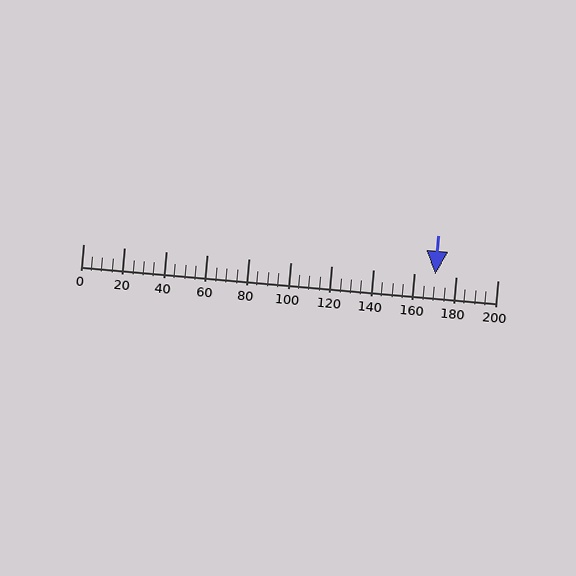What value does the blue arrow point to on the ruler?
The blue arrow points to approximately 170.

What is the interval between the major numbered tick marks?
The major tick marks are spaced 20 units apart.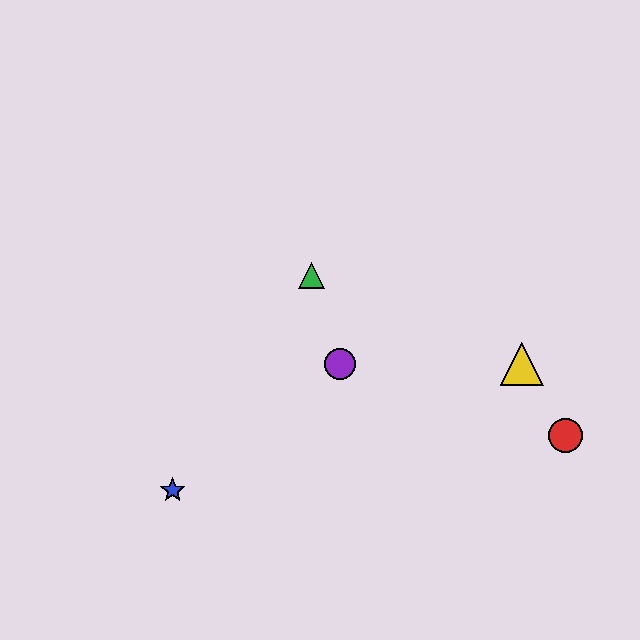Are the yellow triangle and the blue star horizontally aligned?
No, the yellow triangle is at y≈364 and the blue star is at y≈490.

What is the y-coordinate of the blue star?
The blue star is at y≈490.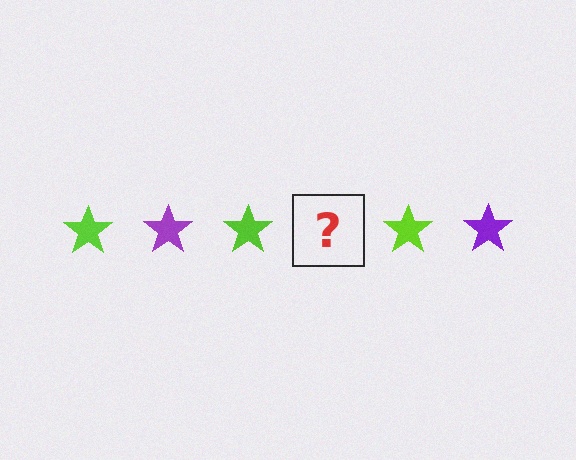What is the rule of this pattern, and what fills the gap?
The rule is that the pattern cycles through lime, purple stars. The gap should be filled with a purple star.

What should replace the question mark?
The question mark should be replaced with a purple star.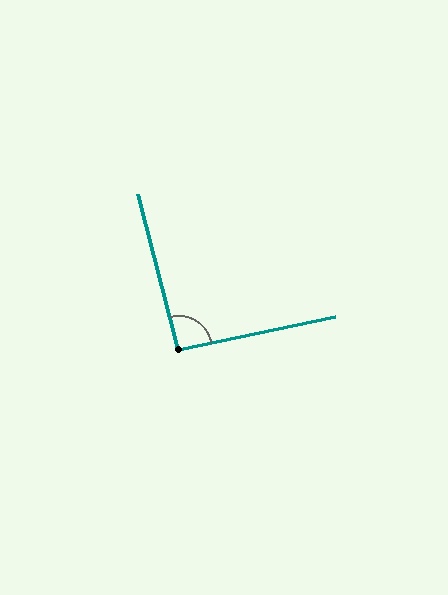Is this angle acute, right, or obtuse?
It is approximately a right angle.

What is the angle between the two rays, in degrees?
Approximately 93 degrees.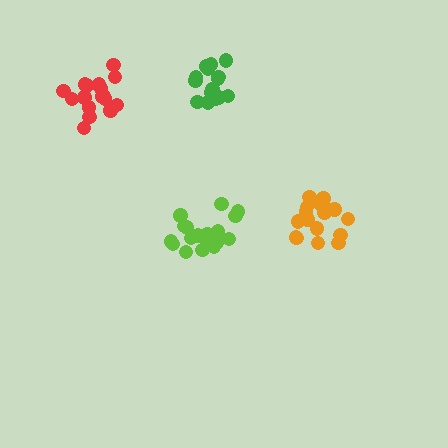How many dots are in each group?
Group 1: 18 dots, Group 2: 17 dots, Group 3: 19 dots, Group 4: 16 dots (70 total).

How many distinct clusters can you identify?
There are 4 distinct clusters.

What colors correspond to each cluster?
The clusters are colored: red, orange, lime, green.